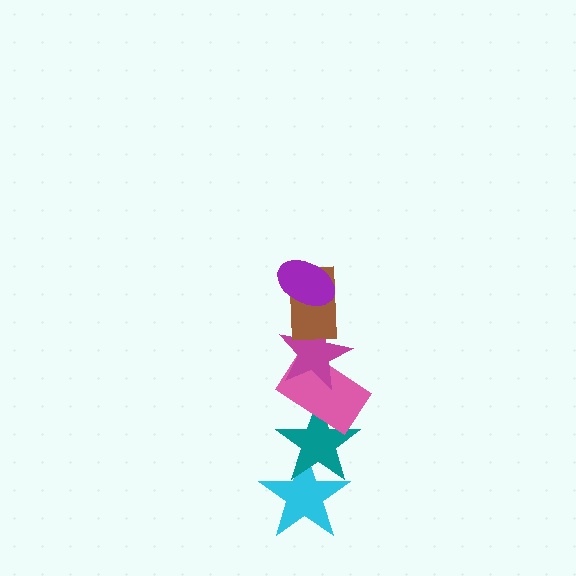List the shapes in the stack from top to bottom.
From top to bottom: the purple ellipse, the brown rectangle, the magenta star, the pink rectangle, the teal star, the cyan star.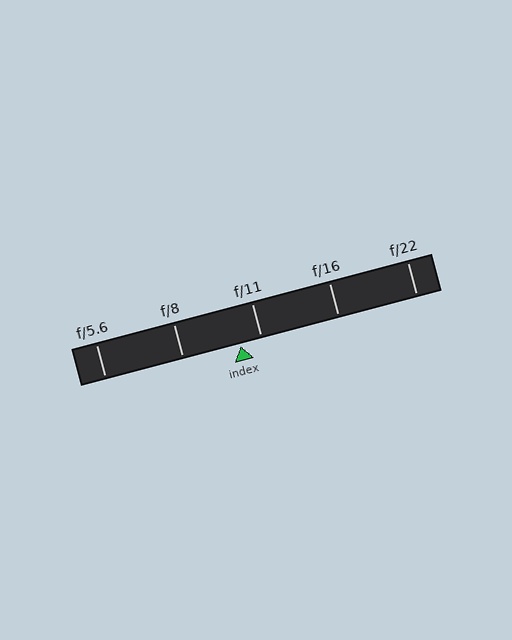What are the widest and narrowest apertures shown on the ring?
The widest aperture shown is f/5.6 and the narrowest is f/22.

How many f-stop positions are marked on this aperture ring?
There are 5 f-stop positions marked.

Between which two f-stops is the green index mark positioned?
The index mark is between f/8 and f/11.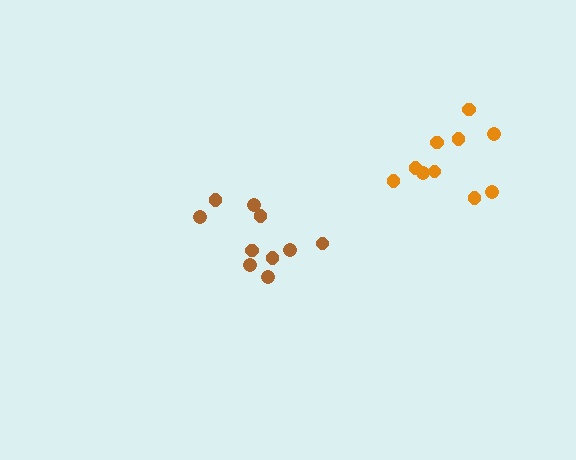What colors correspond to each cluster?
The clusters are colored: brown, orange.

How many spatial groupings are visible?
There are 2 spatial groupings.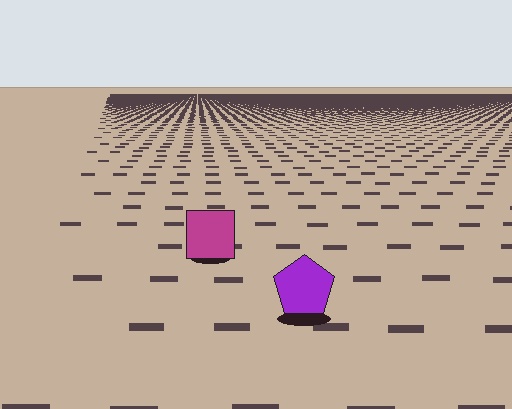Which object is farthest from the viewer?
The magenta square is farthest from the viewer. It appears smaller and the ground texture around it is denser.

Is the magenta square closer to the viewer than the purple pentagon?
No. The purple pentagon is closer — you can tell from the texture gradient: the ground texture is coarser near it.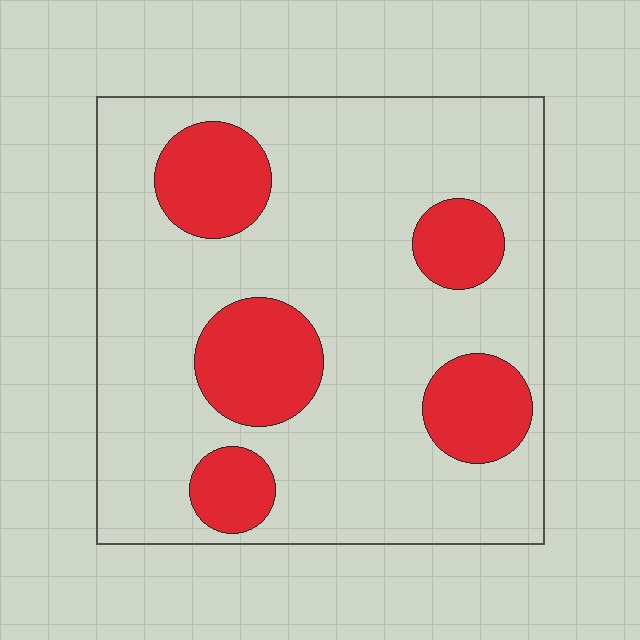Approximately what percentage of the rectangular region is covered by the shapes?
Approximately 25%.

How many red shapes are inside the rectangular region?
5.